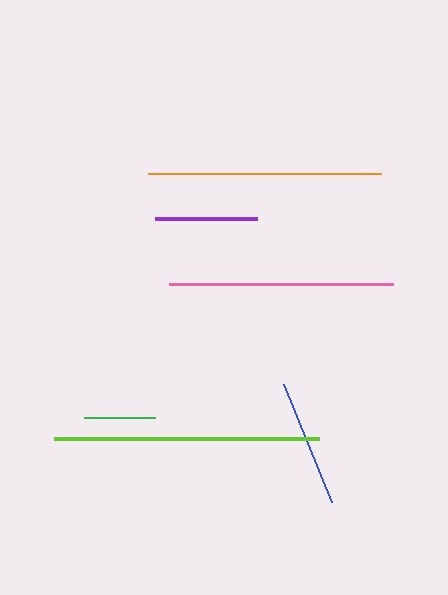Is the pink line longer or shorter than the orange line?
The orange line is longer than the pink line.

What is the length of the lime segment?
The lime segment is approximately 265 pixels long.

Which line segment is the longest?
The lime line is the longest at approximately 265 pixels.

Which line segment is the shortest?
The green line is the shortest at approximately 71 pixels.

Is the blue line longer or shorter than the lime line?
The lime line is longer than the blue line.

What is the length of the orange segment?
The orange segment is approximately 234 pixels long.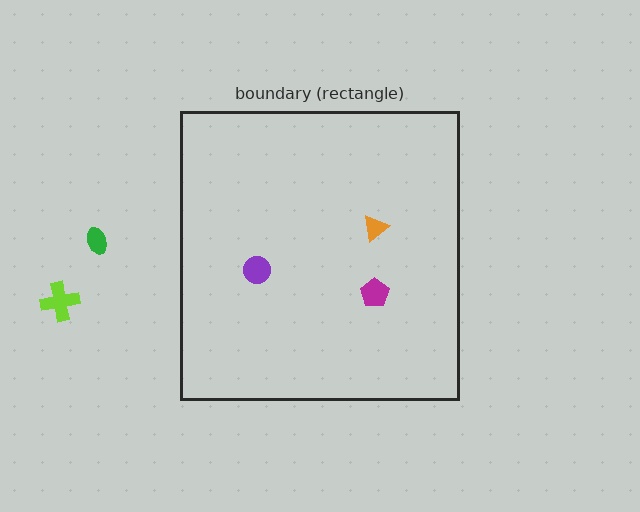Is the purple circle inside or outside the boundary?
Inside.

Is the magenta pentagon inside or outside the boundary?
Inside.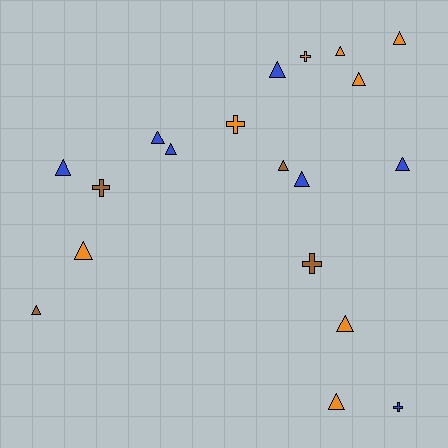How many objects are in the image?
There are 19 objects.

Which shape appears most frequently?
Triangle, with 14 objects.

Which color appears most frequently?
Orange, with 8 objects.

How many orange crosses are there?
There are 2 orange crosses.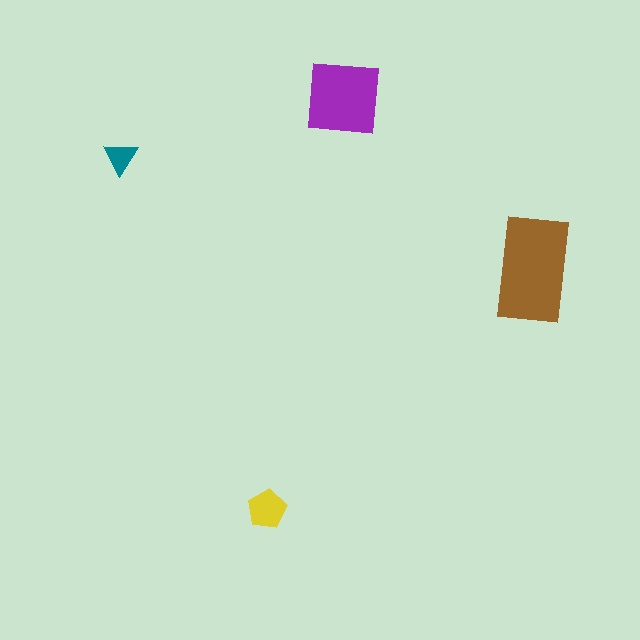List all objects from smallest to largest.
The teal triangle, the yellow pentagon, the purple square, the brown rectangle.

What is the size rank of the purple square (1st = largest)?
2nd.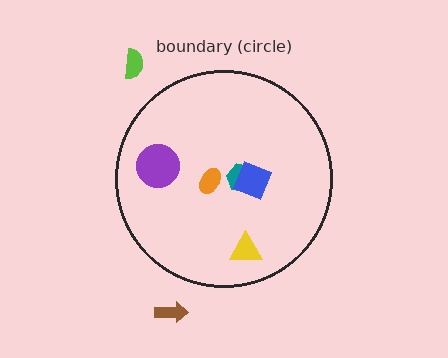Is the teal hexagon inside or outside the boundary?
Inside.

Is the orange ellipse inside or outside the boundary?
Inside.